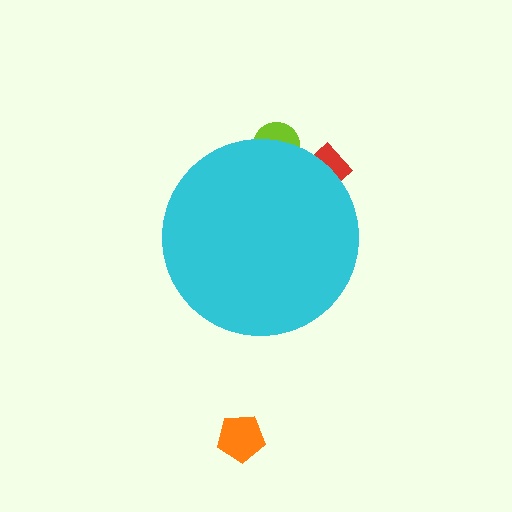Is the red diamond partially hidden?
Yes, the red diamond is partially hidden behind the cyan circle.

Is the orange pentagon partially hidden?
No, the orange pentagon is fully visible.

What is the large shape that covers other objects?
A cyan circle.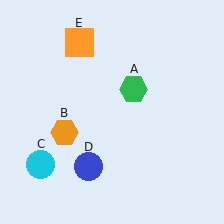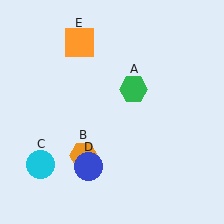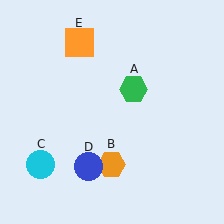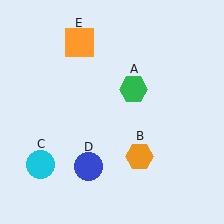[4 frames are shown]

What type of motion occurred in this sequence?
The orange hexagon (object B) rotated counterclockwise around the center of the scene.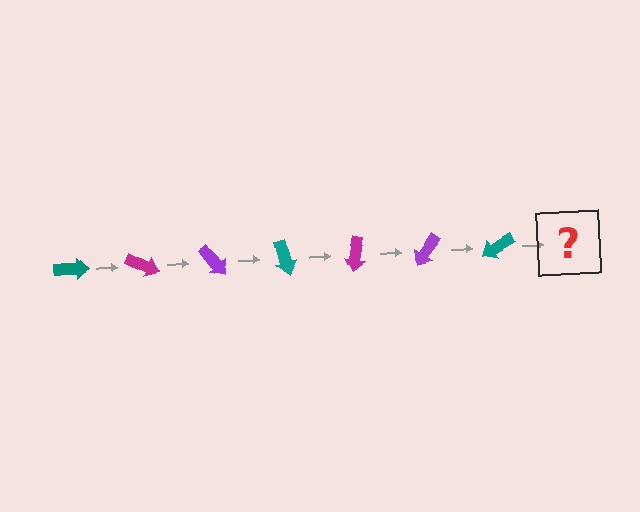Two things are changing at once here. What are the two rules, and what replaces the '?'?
The two rules are that it rotates 25 degrees each step and the color cycles through teal, magenta, and purple. The '?' should be a magenta arrow, rotated 175 degrees from the start.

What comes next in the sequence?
The next element should be a magenta arrow, rotated 175 degrees from the start.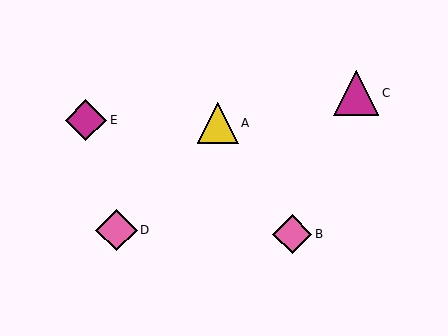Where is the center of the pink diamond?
The center of the pink diamond is at (116, 230).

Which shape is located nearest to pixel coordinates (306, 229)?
The pink diamond (labeled B) at (292, 234) is nearest to that location.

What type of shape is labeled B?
Shape B is a pink diamond.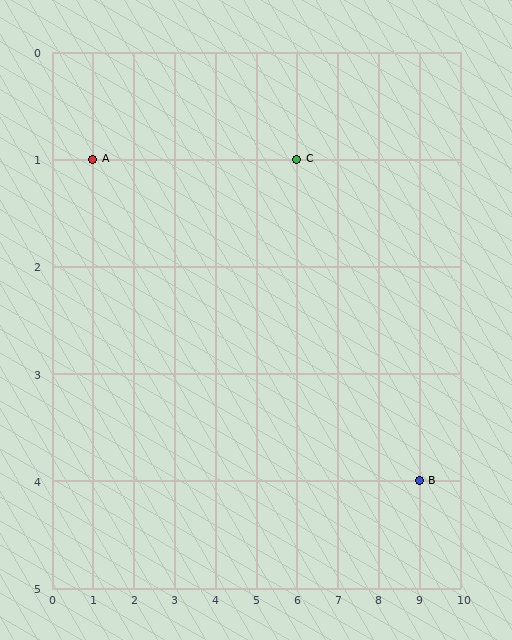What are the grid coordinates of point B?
Point B is at grid coordinates (9, 4).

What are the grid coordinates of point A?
Point A is at grid coordinates (1, 1).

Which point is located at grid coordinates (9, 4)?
Point B is at (9, 4).